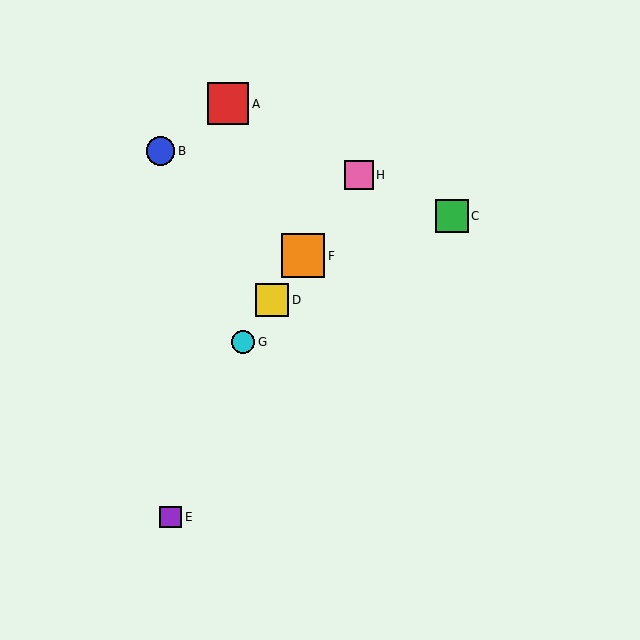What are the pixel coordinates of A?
Object A is at (228, 104).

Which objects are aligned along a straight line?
Objects D, F, G, H are aligned along a straight line.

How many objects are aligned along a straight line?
4 objects (D, F, G, H) are aligned along a straight line.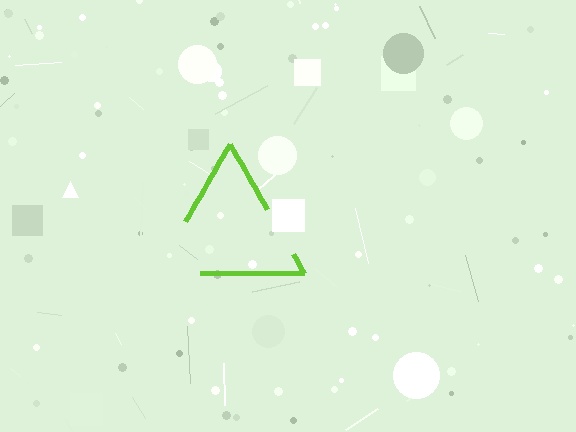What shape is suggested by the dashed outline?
The dashed outline suggests a triangle.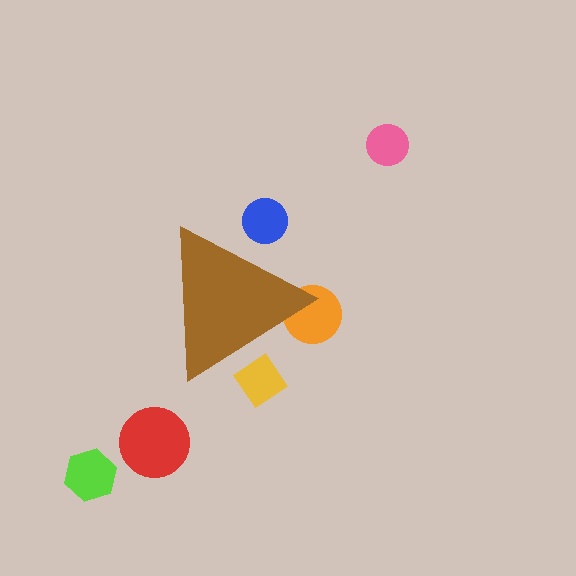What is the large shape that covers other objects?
A brown triangle.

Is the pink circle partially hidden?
No, the pink circle is fully visible.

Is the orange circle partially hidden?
Yes, the orange circle is partially hidden behind the brown triangle.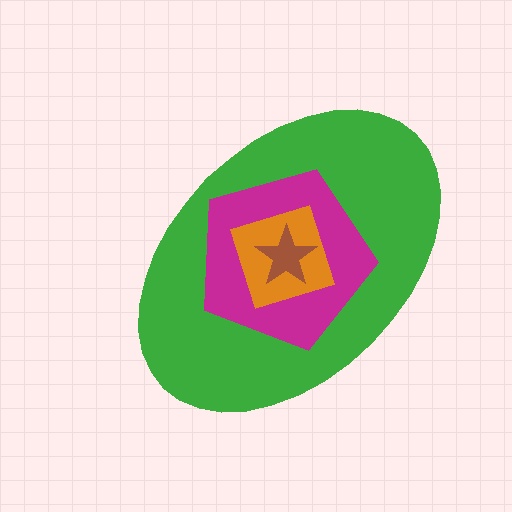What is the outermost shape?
The green ellipse.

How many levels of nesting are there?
4.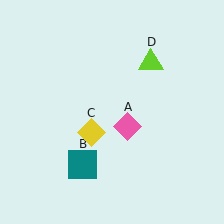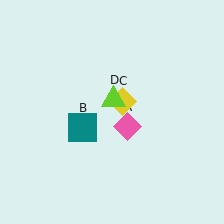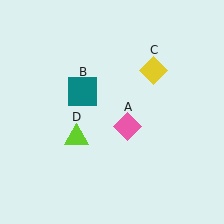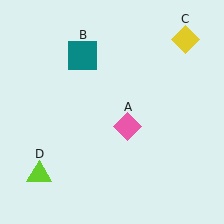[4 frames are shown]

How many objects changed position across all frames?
3 objects changed position: teal square (object B), yellow diamond (object C), lime triangle (object D).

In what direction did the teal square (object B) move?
The teal square (object B) moved up.